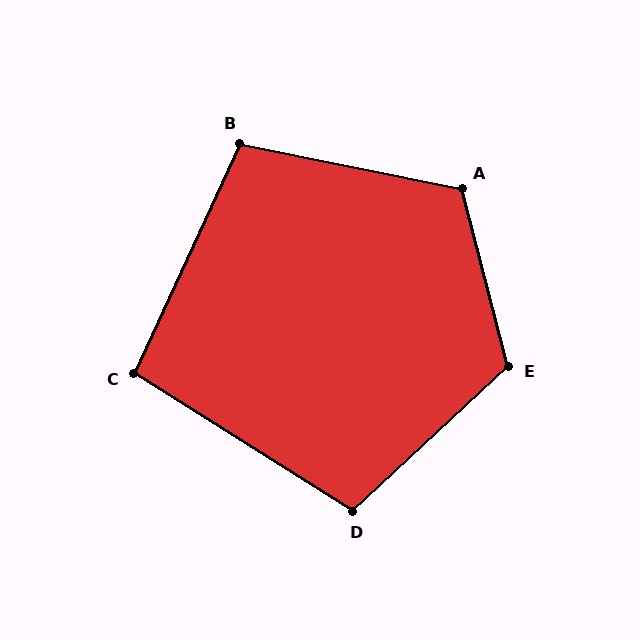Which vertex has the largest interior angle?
E, at approximately 118 degrees.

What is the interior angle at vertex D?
Approximately 105 degrees (obtuse).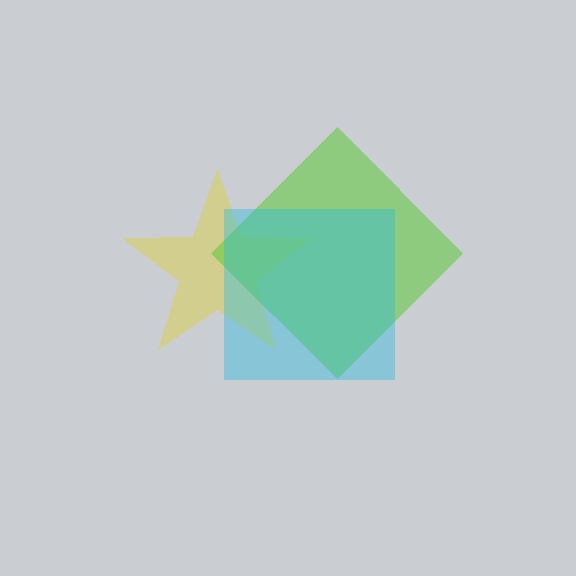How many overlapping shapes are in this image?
There are 3 overlapping shapes in the image.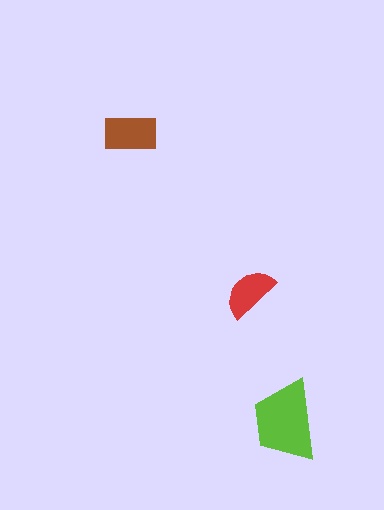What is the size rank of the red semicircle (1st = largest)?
3rd.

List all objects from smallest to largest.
The red semicircle, the brown rectangle, the lime trapezoid.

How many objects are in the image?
There are 3 objects in the image.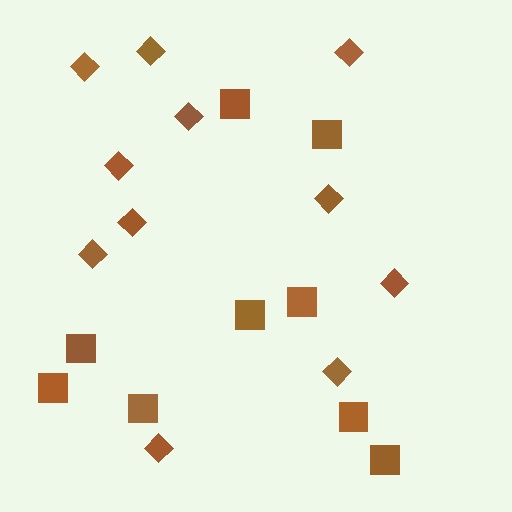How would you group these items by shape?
There are 2 groups: one group of squares (9) and one group of diamonds (11).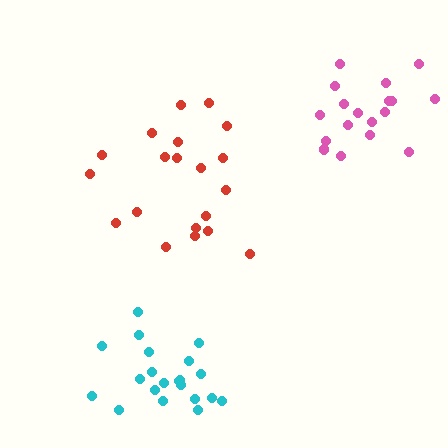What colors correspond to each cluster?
The clusters are colored: cyan, pink, red.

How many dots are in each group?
Group 1: 21 dots, Group 2: 18 dots, Group 3: 20 dots (59 total).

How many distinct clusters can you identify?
There are 3 distinct clusters.